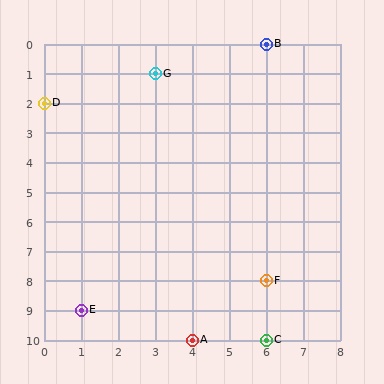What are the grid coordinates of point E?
Point E is at grid coordinates (1, 9).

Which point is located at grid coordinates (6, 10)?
Point C is at (6, 10).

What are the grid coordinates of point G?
Point G is at grid coordinates (3, 1).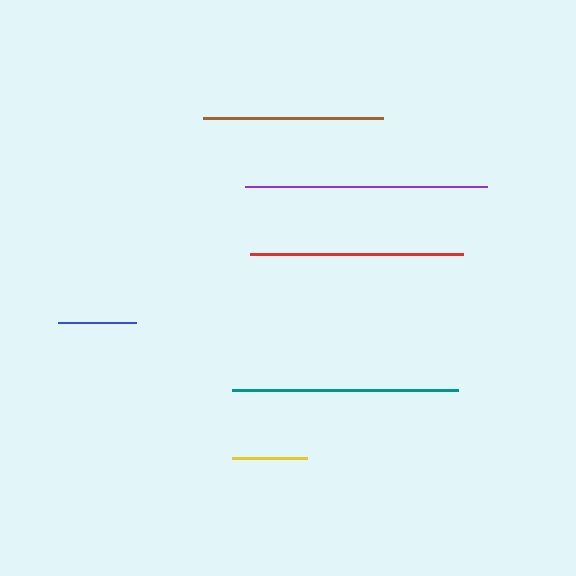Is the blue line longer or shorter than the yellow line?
The blue line is longer than the yellow line.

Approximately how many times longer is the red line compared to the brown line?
The red line is approximately 1.2 times the length of the brown line.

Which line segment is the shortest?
The yellow line is the shortest at approximately 75 pixels.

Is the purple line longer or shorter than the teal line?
The purple line is longer than the teal line.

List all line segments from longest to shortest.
From longest to shortest: purple, teal, red, brown, blue, yellow.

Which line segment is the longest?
The purple line is the longest at approximately 242 pixels.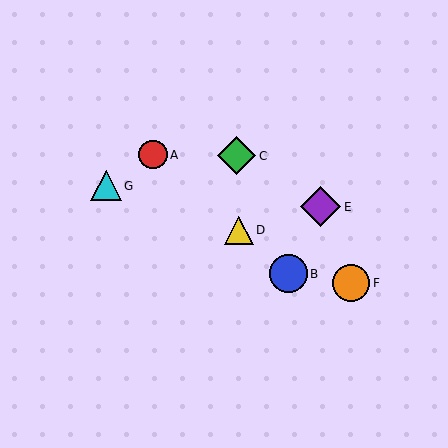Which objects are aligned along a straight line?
Objects A, B, D are aligned along a straight line.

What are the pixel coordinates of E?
Object E is at (320, 207).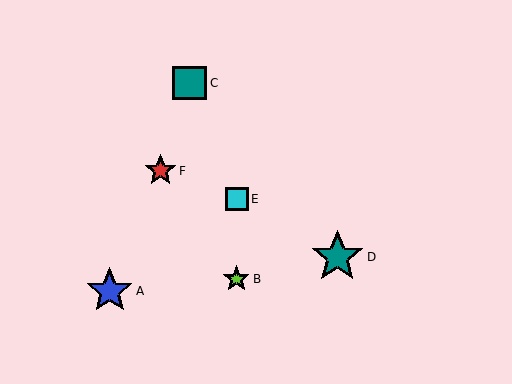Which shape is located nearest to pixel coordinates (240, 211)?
The cyan square (labeled E) at (237, 199) is nearest to that location.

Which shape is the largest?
The teal star (labeled D) is the largest.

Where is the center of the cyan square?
The center of the cyan square is at (237, 199).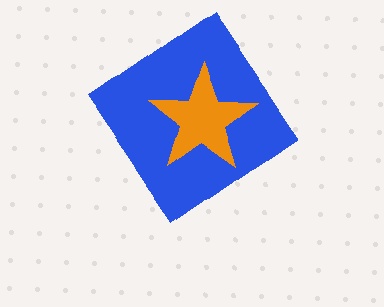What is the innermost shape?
The orange star.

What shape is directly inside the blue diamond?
The orange star.